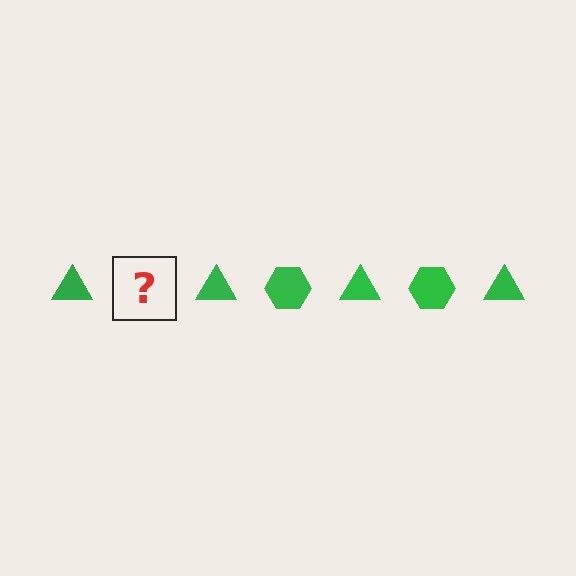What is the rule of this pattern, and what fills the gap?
The rule is that the pattern cycles through triangle, hexagon shapes in green. The gap should be filled with a green hexagon.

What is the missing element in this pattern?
The missing element is a green hexagon.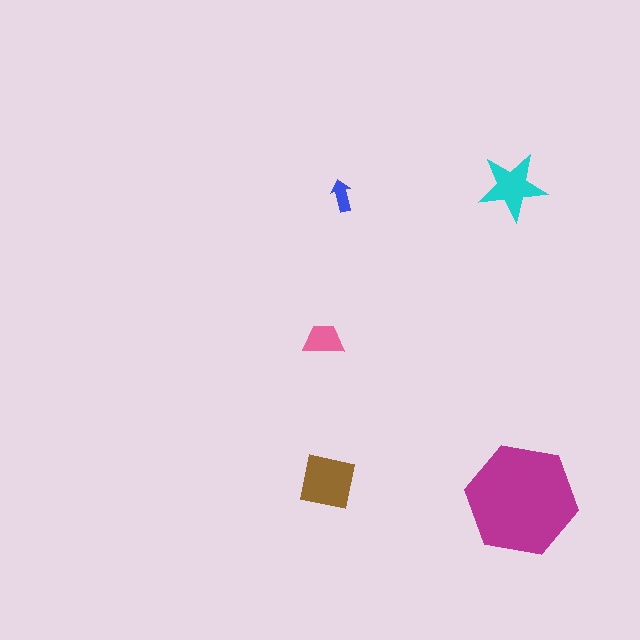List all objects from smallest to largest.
The blue arrow, the pink trapezoid, the cyan star, the brown square, the magenta hexagon.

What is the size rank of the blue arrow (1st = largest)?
5th.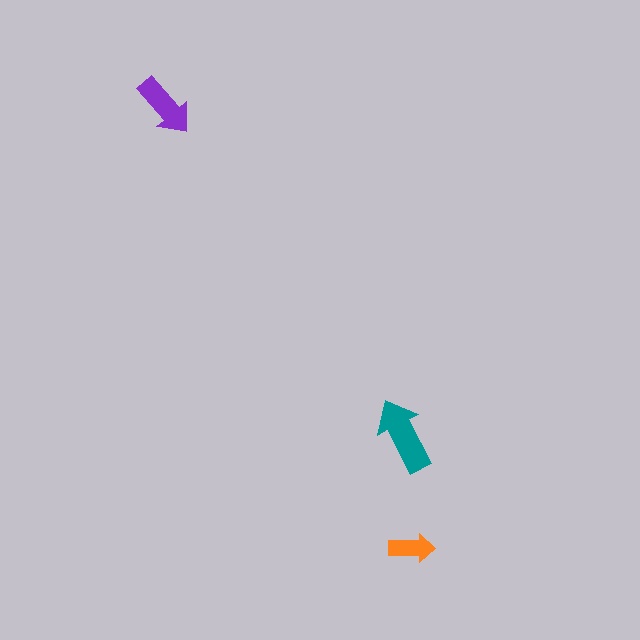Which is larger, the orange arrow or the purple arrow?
The purple one.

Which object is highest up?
The purple arrow is topmost.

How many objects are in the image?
There are 3 objects in the image.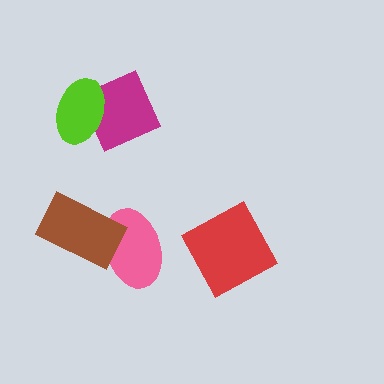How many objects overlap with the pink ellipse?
1 object overlaps with the pink ellipse.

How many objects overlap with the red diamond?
0 objects overlap with the red diamond.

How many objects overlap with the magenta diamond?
1 object overlaps with the magenta diamond.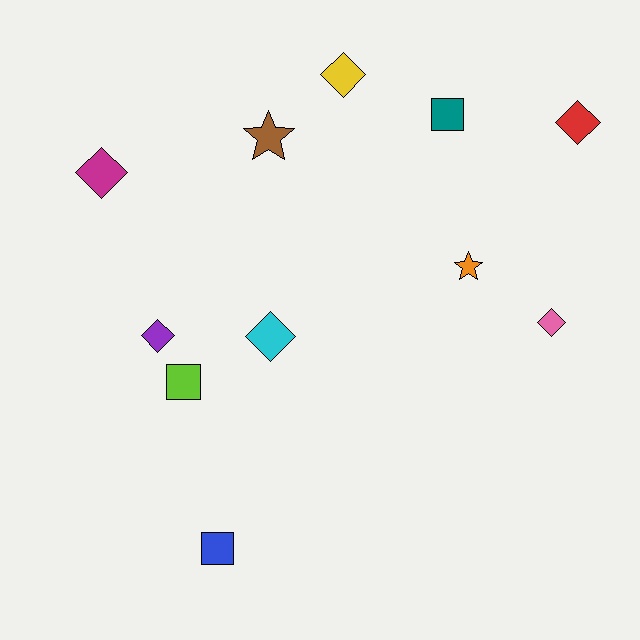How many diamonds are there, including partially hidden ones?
There are 6 diamonds.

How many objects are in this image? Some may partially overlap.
There are 11 objects.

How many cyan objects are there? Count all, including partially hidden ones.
There is 1 cyan object.